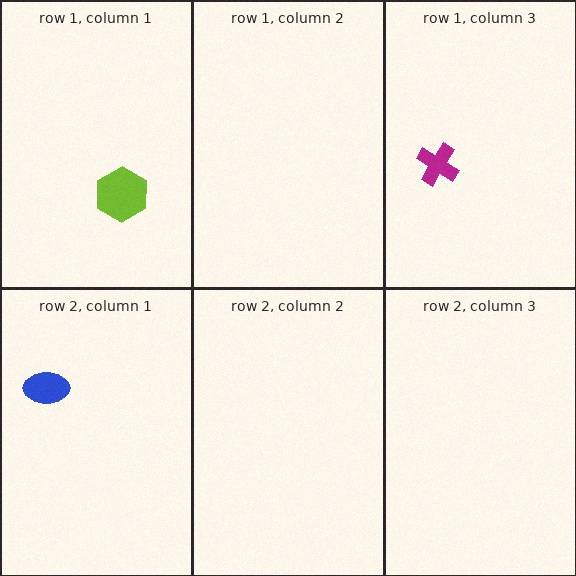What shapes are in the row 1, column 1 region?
The lime hexagon.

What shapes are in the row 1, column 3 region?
The magenta cross.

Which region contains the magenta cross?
The row 1, column 3 region.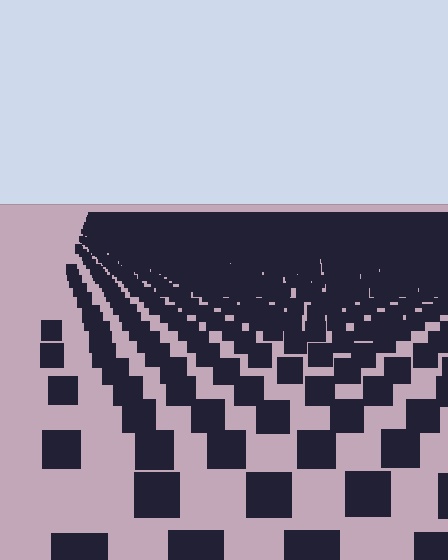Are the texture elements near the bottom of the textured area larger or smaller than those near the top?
Larger. Near the bottom, elements are closer to the viewer and appear at a bigger on-screen size.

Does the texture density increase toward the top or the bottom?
Density increases toward the top.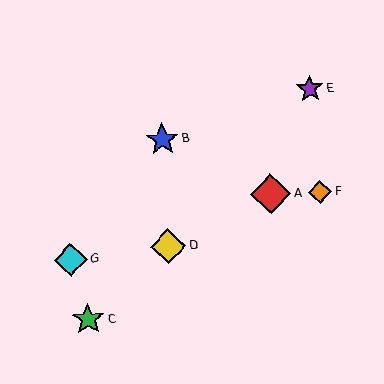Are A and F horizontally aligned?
Yes, both are at y≈194.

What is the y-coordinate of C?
Object C is at y≈319.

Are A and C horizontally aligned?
No, A is at y≈194 and C is at y≈319.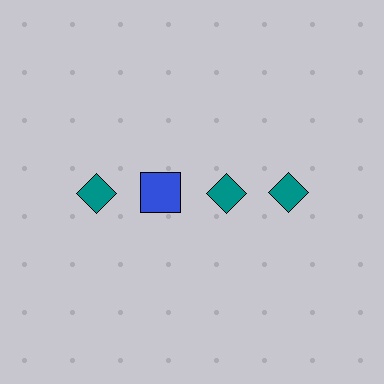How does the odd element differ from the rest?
It differs in both color (blue instead of teal) and shape (square instead of diamond).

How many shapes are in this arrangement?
There are 4 shapes arranged in a grid pattern.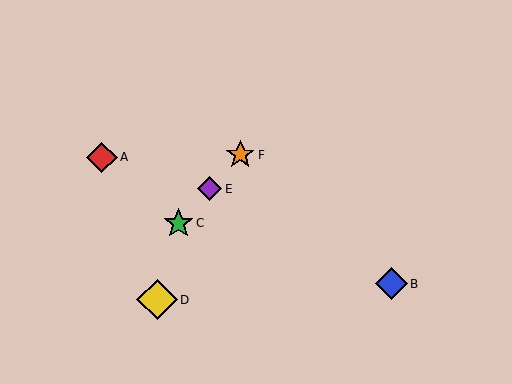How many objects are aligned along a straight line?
3 objects (C, E, F) are aligned along a straight line.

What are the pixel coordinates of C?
Object C is at (178, 223).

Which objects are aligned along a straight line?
Objects C, E, F are aligned along a straight line.